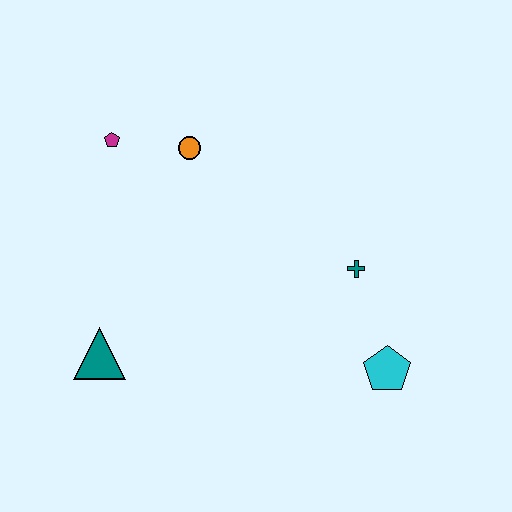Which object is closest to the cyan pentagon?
The teal cross is closest to the cyan pentagon.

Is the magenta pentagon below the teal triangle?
No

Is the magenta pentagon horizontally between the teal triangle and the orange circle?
Yes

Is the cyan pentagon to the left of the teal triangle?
No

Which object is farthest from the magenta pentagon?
The cyan pentagon is farthest from the magenta pentagon.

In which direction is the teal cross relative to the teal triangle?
The teal cross is to the right of the teal triangle.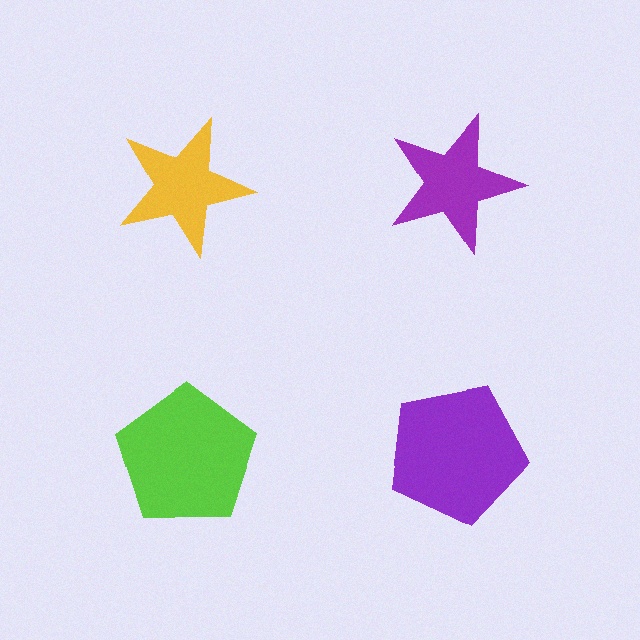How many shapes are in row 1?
2 shapes.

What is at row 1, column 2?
A purple star.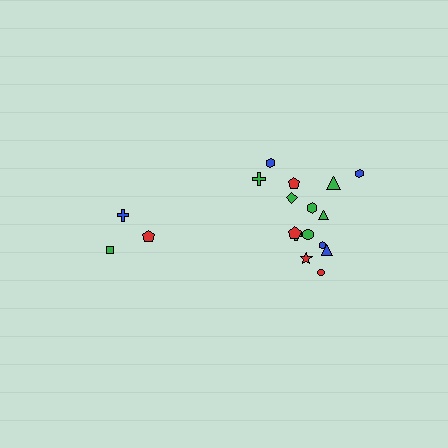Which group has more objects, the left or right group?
The right group.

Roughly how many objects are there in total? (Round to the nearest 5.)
Roughly 20 objects in total.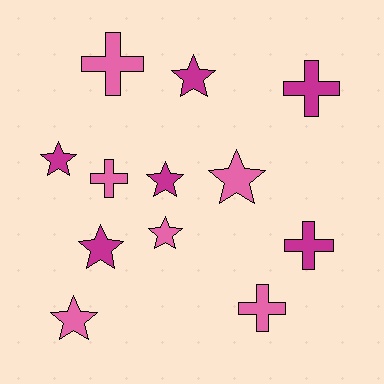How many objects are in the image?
There are 12 objects.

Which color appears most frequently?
Pink, with 6 objects.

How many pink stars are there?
There are 3 pink stars.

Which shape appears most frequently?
Star, with 7 objects.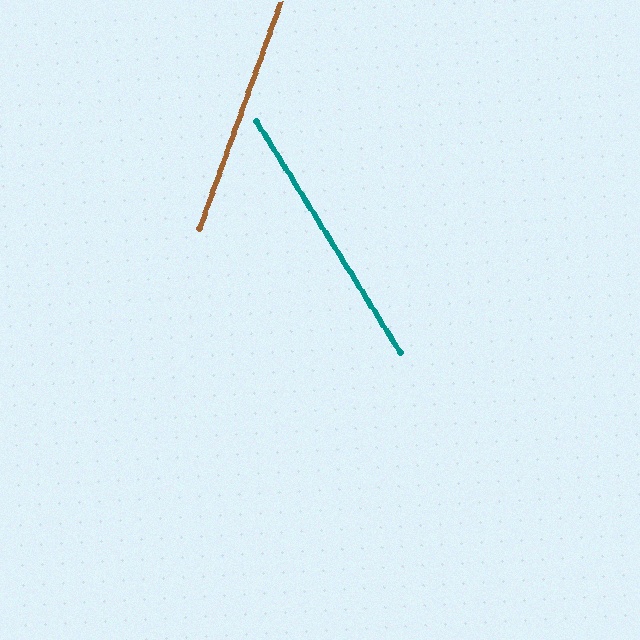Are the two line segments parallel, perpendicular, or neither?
Neither parallel nor perpendicular — they differ by about 52°.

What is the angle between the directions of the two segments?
Approximately 52 degrees.